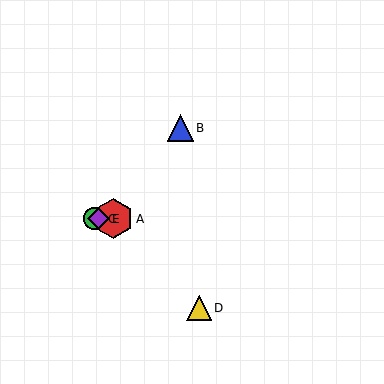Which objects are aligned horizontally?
Objects A, C, E are aligned horizontally.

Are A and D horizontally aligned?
No, A is at y≈219 and D is at y≈308.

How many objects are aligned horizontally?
3 objects (A, C, E) are aligned horizontally.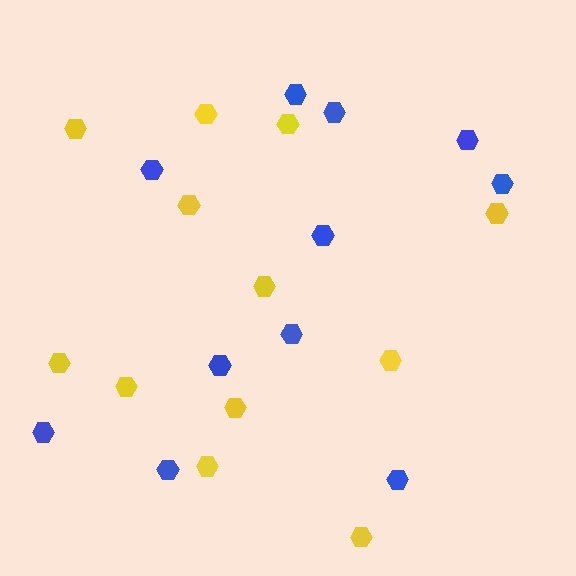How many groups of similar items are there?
There are 2 groups: one group of yellow hexagons (12) and one group of blue hexagons (11).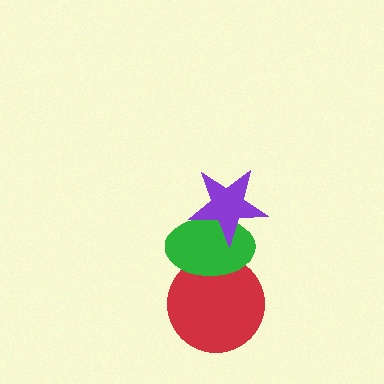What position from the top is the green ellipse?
The green ellipse is 2nd from the top.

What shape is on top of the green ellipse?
The purple star is on top of the green ellipse.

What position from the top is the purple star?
The purple star is 1st from the top.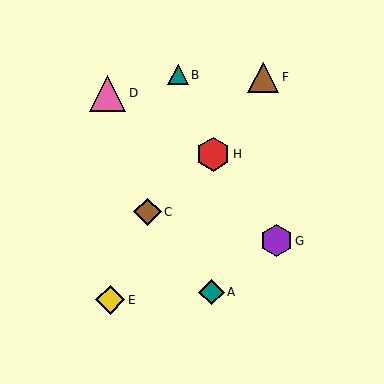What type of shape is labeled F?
Shape F is a brown triangle.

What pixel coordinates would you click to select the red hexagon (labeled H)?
Click at (213, 154) to select the red hexagon H.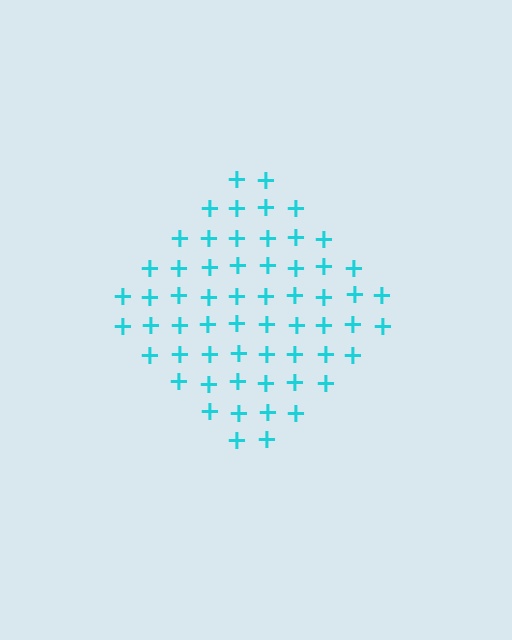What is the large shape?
The large shape is a diamond.